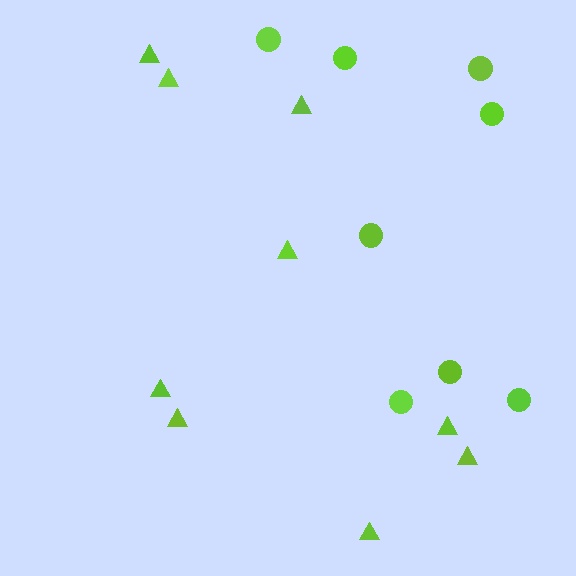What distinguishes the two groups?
There are 2 groups: one group of triangles (9) and one group of circles (8).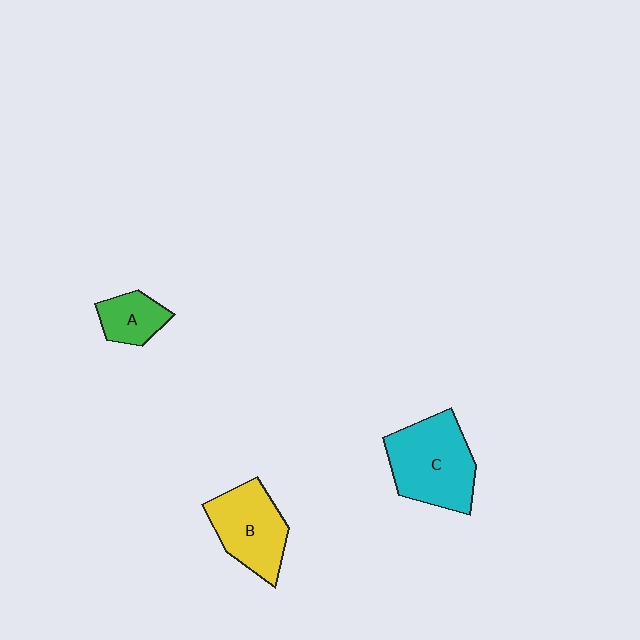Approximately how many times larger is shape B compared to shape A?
Approximately 1.9 times.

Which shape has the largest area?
Shape C (cyan).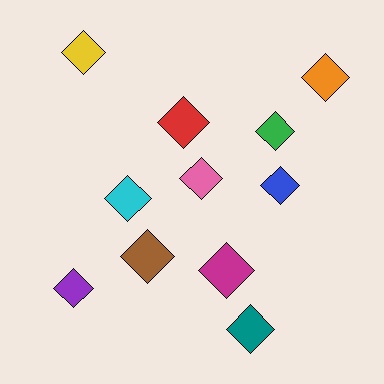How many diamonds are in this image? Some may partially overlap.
There are 11 diamonds.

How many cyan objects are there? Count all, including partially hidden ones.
There is 1 cyan object.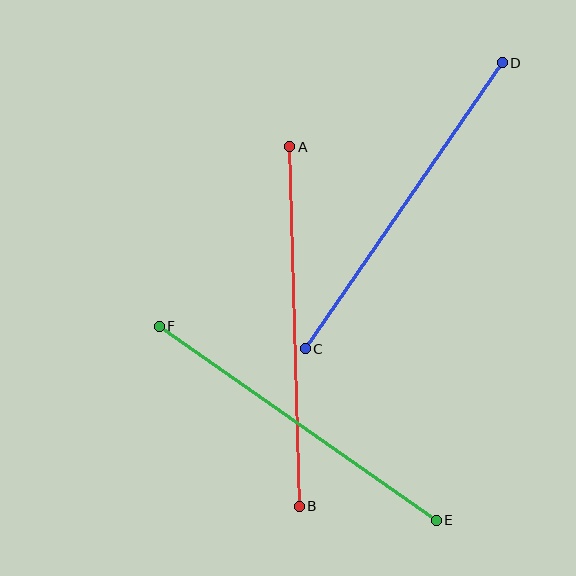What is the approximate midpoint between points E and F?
The midpoint is at approximately (298, 423) pixels.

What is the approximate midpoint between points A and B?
The midpoint is at approximately (294, 327) pixels.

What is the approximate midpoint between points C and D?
The midpoint is at approximately (404, 206) pixels.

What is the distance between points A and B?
The distance is approximately 360 pixels.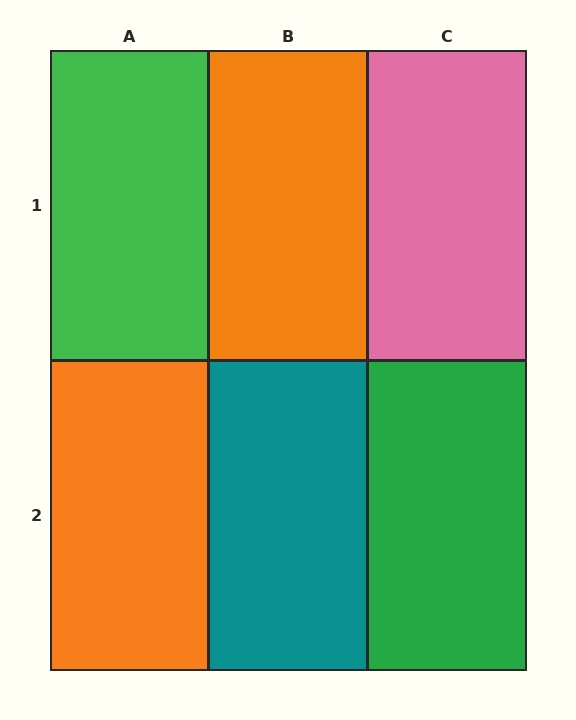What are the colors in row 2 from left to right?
Orange, teal, green.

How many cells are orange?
2 cells are orange.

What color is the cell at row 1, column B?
Orange.